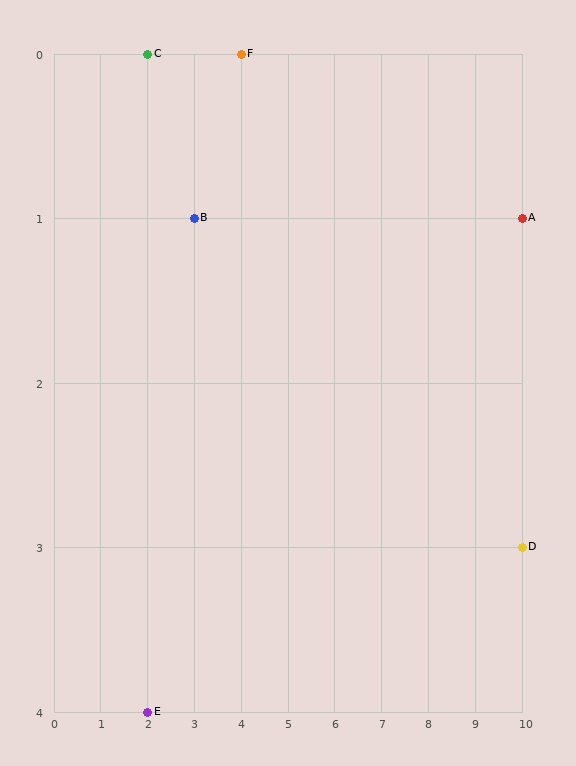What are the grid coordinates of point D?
Point D is at grid coordinates (10, 3).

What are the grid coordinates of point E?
Point E is at grid coordinates (2, 4).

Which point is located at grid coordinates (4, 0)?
Point F is at (4, 0).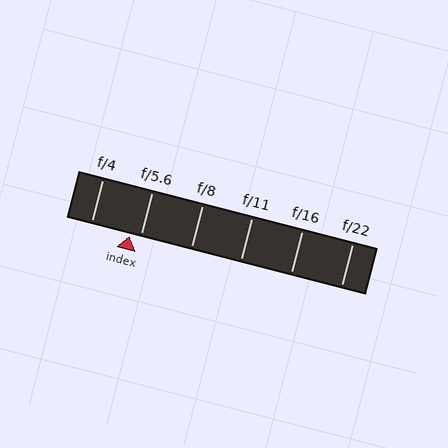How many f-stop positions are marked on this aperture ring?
There are 6 f-stop positions marked.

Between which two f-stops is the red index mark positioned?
The index mark is between f/4 and f/5.6.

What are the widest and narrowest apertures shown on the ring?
The widest aperture shown is f/4 and the narrowest is f/22.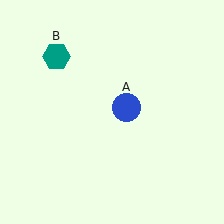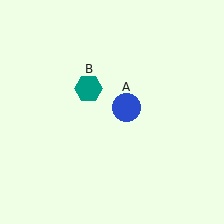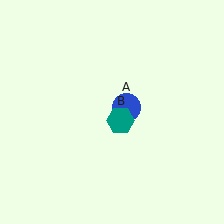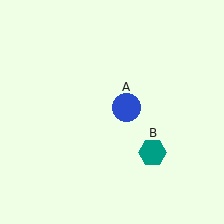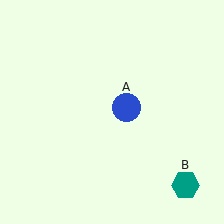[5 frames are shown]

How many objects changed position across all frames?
1 object changed position: teal hexagon (object B).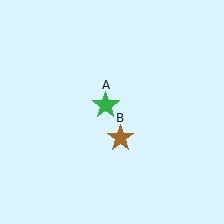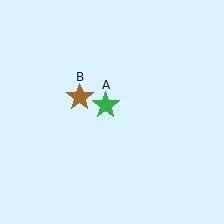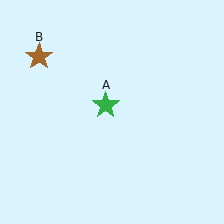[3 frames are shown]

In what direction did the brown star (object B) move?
The brown star (object B) moved up and to the left.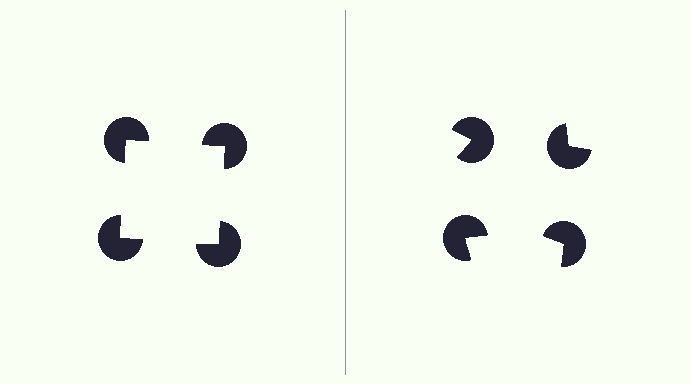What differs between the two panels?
The pac-man discs are positioned identically on both sides; only the wedge orientations differ. On the left they align to a square; on the right they are misaligned.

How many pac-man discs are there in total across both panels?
8 — 4 on each side.